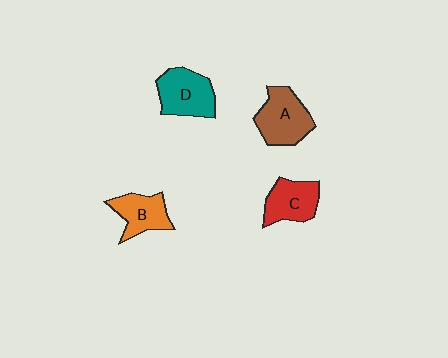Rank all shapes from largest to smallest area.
From largest to smallest: A (brown), D (teal), C (red), B (orange).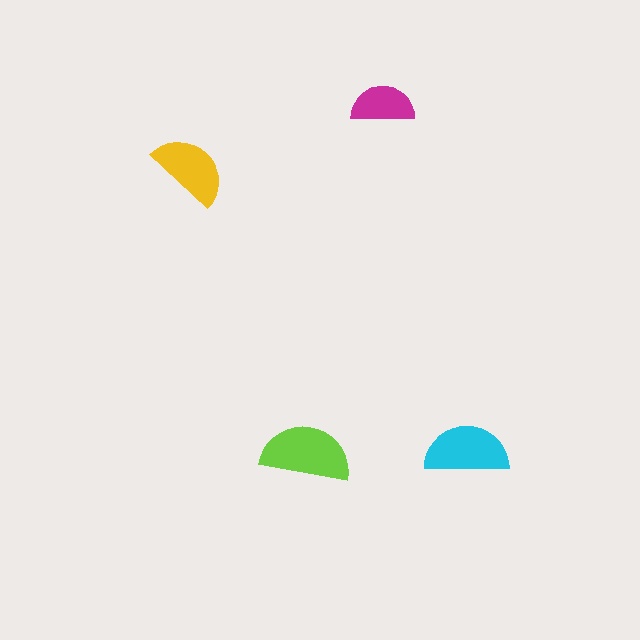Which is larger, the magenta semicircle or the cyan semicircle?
The cyan one.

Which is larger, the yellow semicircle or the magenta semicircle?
The yellow one.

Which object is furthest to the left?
The yellow semicircle is leftmost.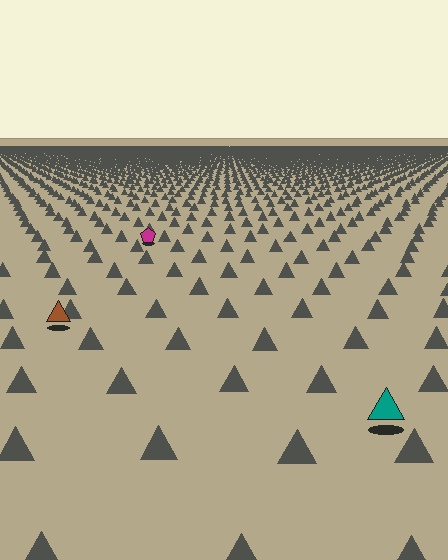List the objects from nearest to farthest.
From nearest to farthest: the teal triangle, the brown triangle, the magenta pentagon.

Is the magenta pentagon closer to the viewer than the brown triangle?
No. The brown triangle is closer — you can tell from the texture gradient: the ground texture is coarser near it.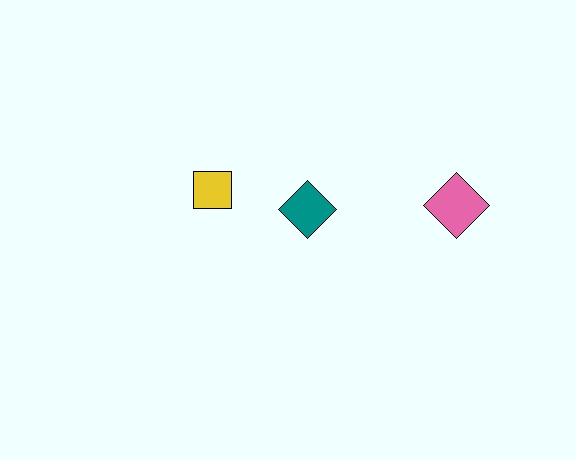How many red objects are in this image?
There are no red objects.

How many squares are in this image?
There is 1 square.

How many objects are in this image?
There are 3 objects.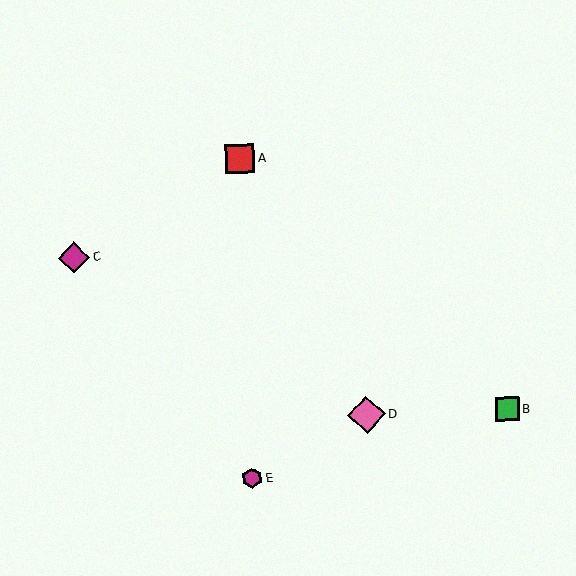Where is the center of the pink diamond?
The center of the pink diamond is at (367, 415).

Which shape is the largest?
The pink diamond (labeled D) is the largest.